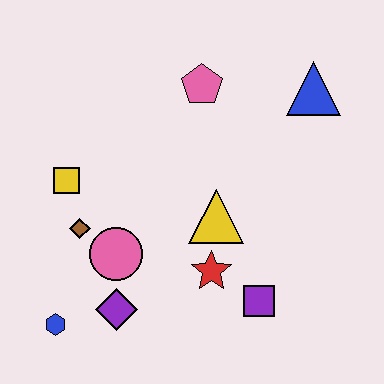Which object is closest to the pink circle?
The brown diamond is closest to the pink circle.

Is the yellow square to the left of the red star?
Yes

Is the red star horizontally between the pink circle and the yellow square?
No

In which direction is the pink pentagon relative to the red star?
The pink pentagon is above the red star.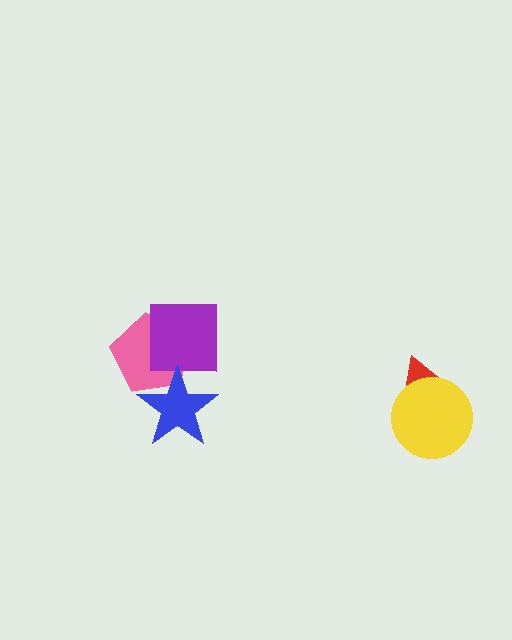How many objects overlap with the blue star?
2 objects overlap with the blue star.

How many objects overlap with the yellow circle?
1 object overlaps with the yellow circle.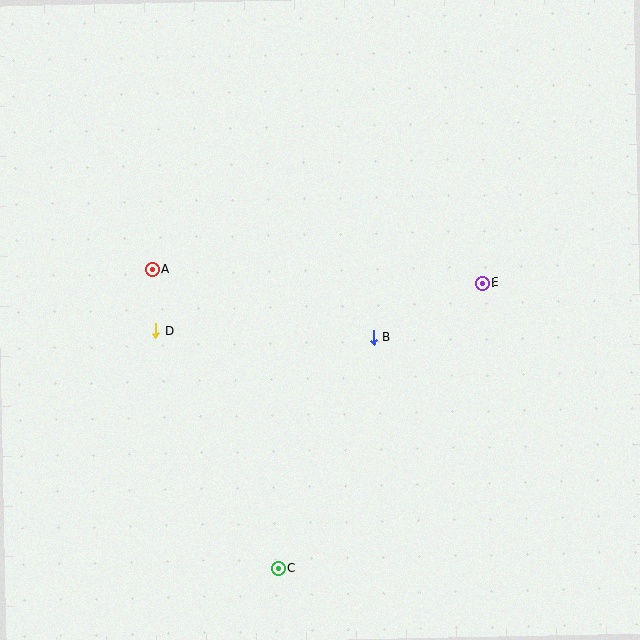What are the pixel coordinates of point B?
Point B is at (374, 337).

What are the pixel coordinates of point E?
Point E is at (483, 283).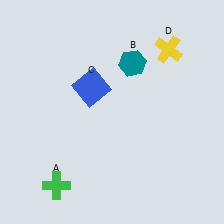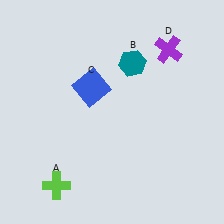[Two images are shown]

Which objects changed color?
A changed from green to lime. D changed from yellow to purple.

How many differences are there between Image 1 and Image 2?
There are 2 differences between the two images.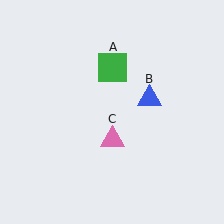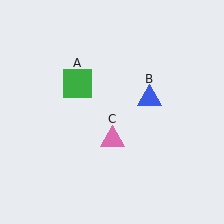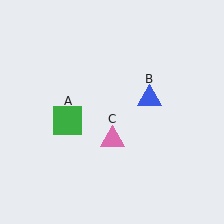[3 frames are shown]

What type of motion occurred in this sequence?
The green square (object A) rotated counterclockwise around the center of the scene.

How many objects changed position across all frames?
1 object changed position: green square (object A).